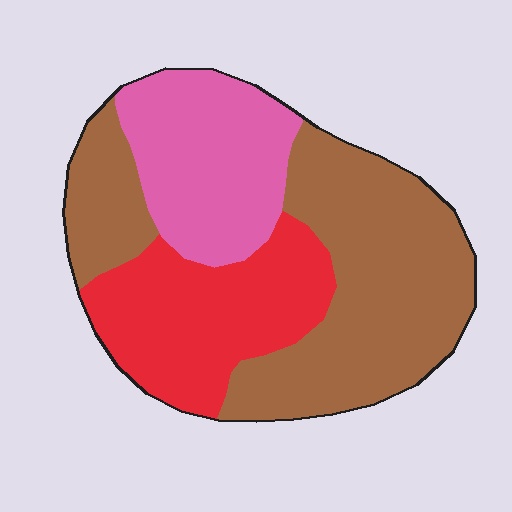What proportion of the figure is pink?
Pink takes up about one quarter (1/4) of the figure.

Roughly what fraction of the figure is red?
Red takes up about one quarter (1/4) of the figure.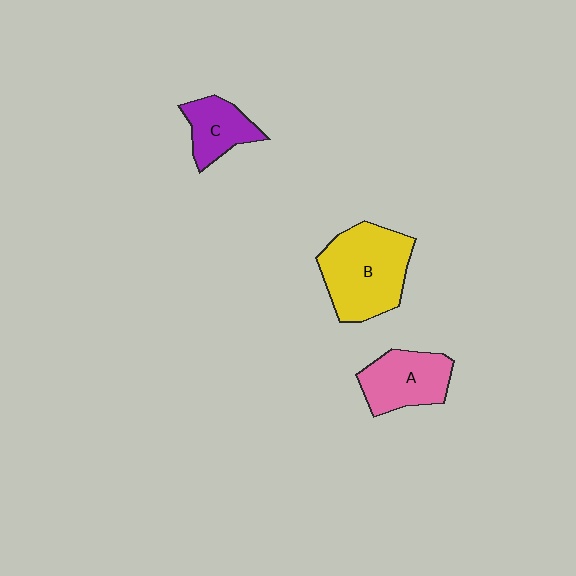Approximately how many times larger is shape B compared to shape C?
Approximately 2.0 times.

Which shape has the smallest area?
Shape C (purple).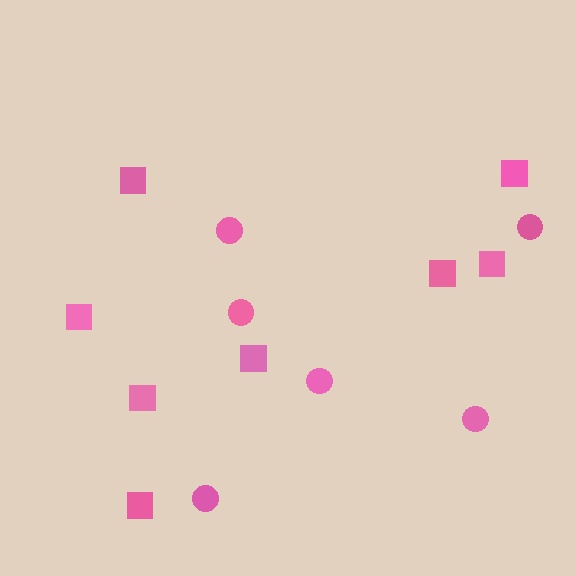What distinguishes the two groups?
There are 2 groups: one group of squares (8) and one group of circles (6).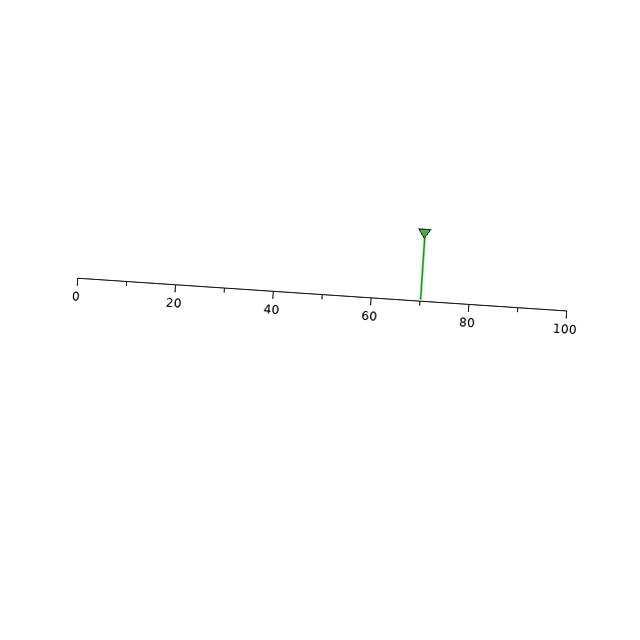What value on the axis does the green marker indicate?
The marker indicates approximately 70.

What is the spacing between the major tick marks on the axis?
The major ticks are spaced 20 apart.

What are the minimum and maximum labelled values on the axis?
The axis runs from 0 to 100.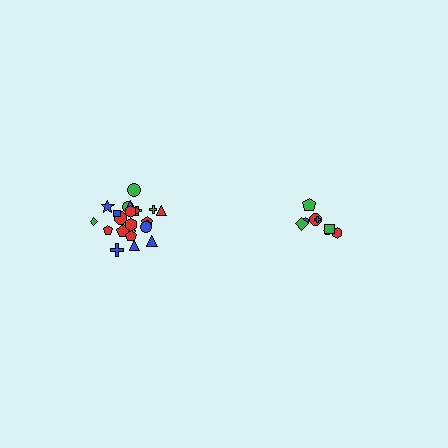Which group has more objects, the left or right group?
The left group.